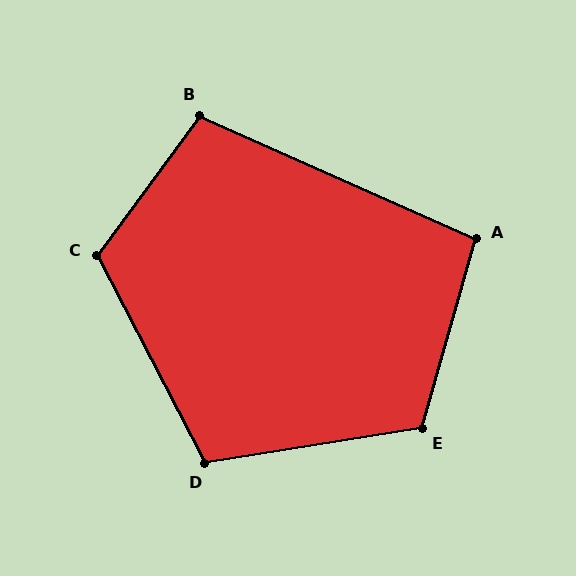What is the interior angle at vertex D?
Approximately 108 degrees (obtuse).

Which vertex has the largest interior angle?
C, at approximately 116 degrees.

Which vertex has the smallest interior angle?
A, at approximately 98 degrees.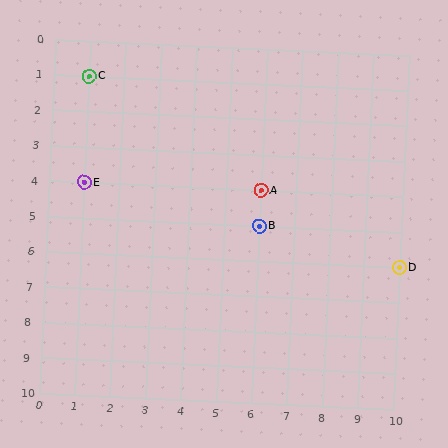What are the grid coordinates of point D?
Point D is at grid coordinates (10, 6).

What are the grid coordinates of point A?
Point A is at grid coordinates (6, 4).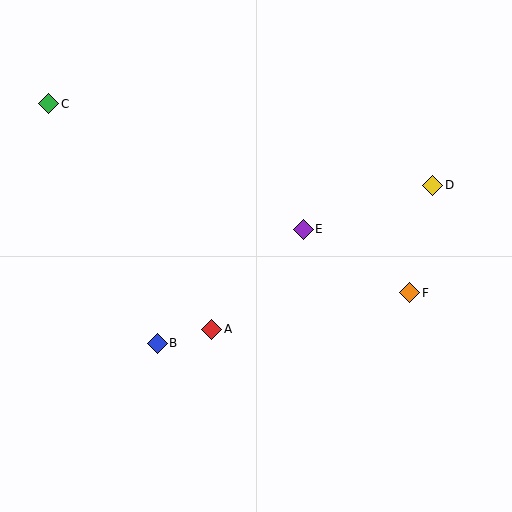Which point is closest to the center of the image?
Point E at (303, 229) is closest to the center.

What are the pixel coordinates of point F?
Point F is at (410, 293).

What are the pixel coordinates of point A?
Point A is at (211, 329).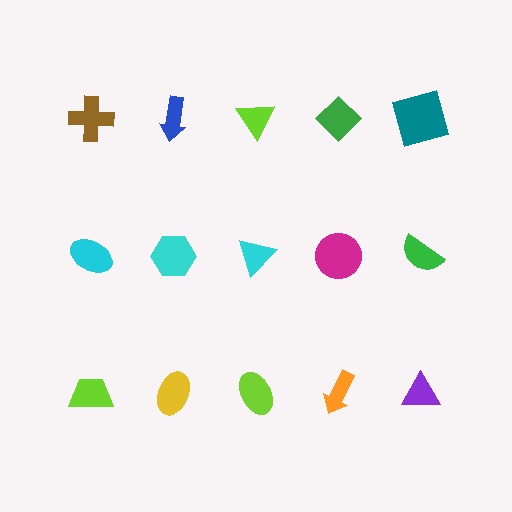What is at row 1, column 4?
A green diamond.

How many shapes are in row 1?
5 shapes.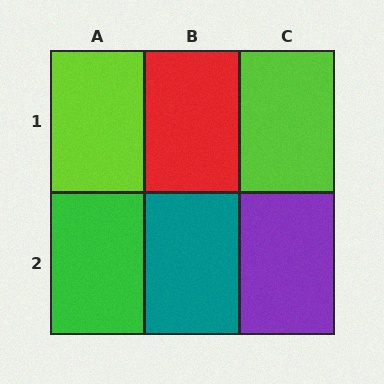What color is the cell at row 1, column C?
Lime.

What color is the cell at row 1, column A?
Lime.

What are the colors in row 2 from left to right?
Green, teal, purple.